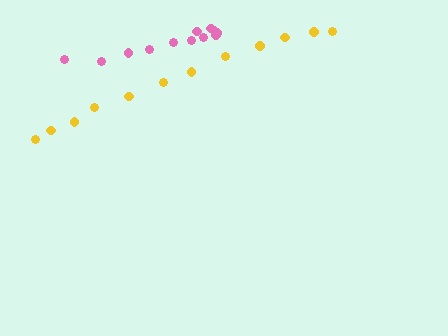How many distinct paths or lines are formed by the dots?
There are 2 distinct paths.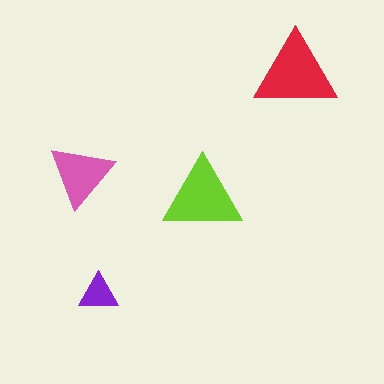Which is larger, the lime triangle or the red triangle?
The red one.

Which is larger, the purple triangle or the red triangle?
The red one.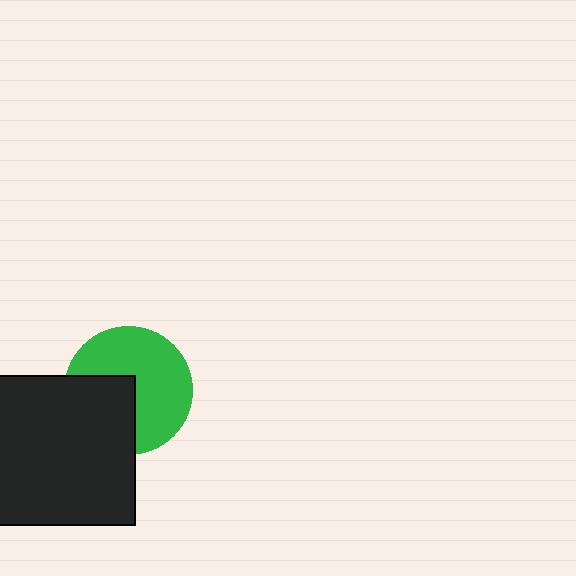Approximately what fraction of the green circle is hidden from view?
Roughly 37% of the green circle is hidden behind the black rectangle.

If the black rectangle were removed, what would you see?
You would see the complete green circle.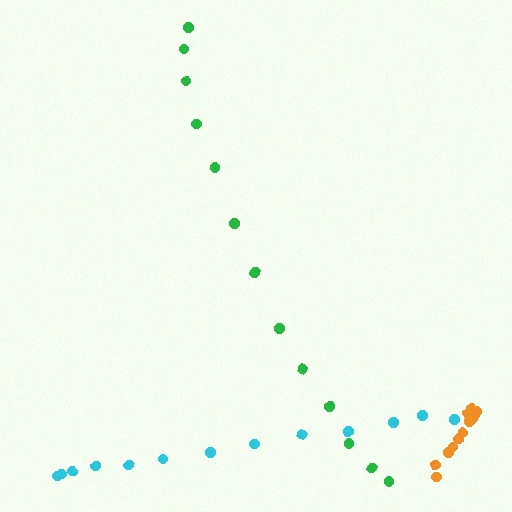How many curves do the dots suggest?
There are 3 distinct paths.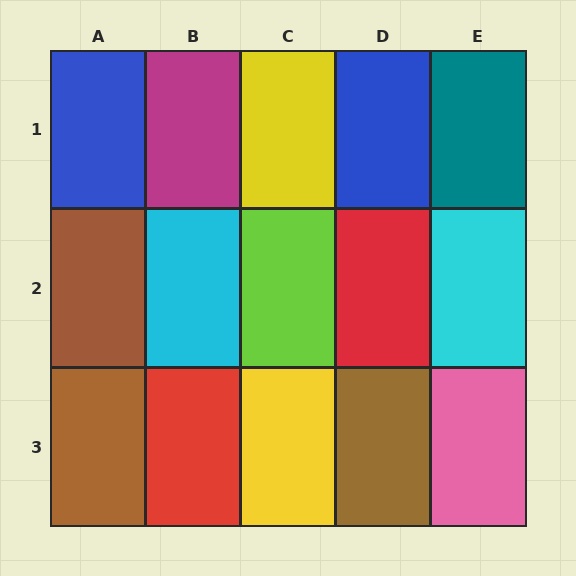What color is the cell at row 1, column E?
Teal.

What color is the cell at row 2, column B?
Cyan.